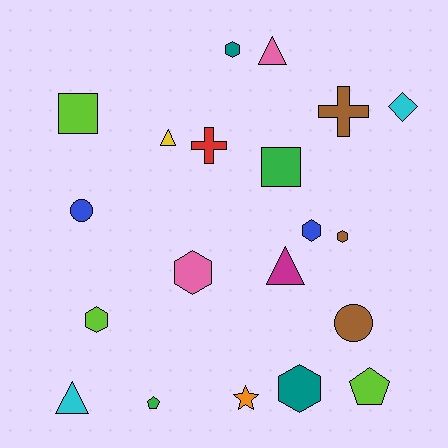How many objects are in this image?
There are 20 objects.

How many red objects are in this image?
There is 1 red object.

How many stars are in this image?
There is 1 star.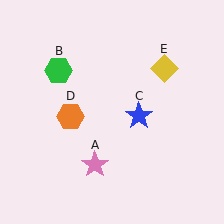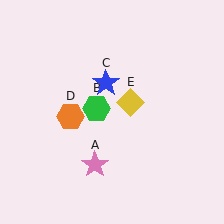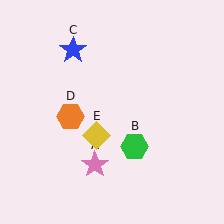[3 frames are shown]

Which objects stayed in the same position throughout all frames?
Pink star (object A) and orange hexagon (object D) remained stationary.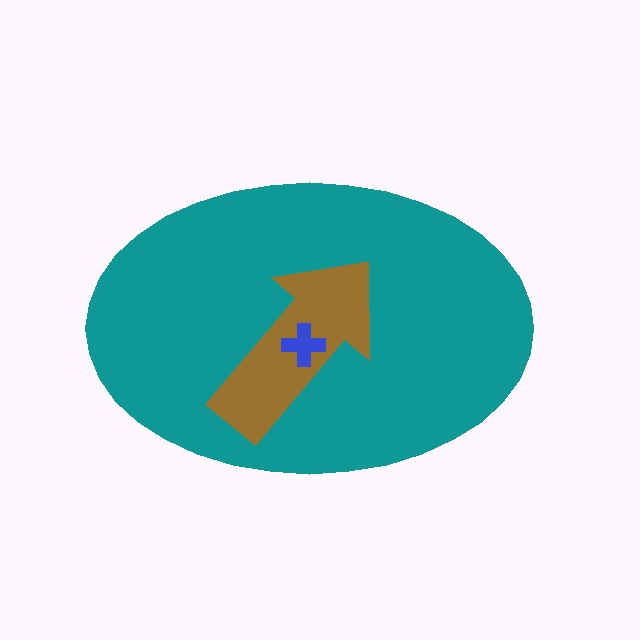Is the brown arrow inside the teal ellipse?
Yes.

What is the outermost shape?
The teal ellipse.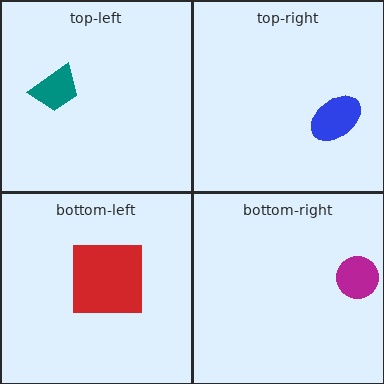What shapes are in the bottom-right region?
The magenta circle.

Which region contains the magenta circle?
The bottom-right region.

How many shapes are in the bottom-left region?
1.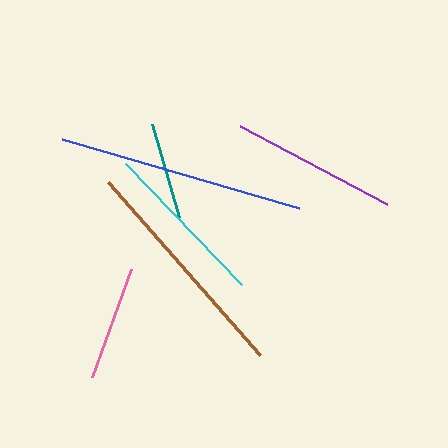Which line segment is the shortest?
The teal line is the shortest at approximately 97 pixels.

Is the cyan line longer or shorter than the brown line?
The brown line is longer than the cyan line.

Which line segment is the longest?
The blue line is the longest at approximately 247 pixels.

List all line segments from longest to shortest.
From longest to shortest: blue, brown, cyan, purple, pink, teal.